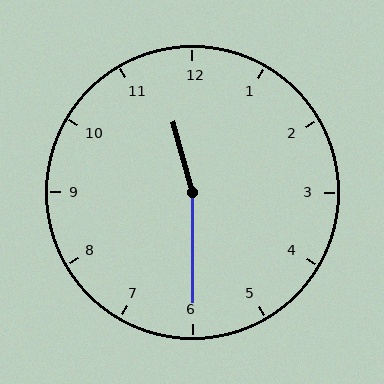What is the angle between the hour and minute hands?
Approximately 165 degrees.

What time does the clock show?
11:30.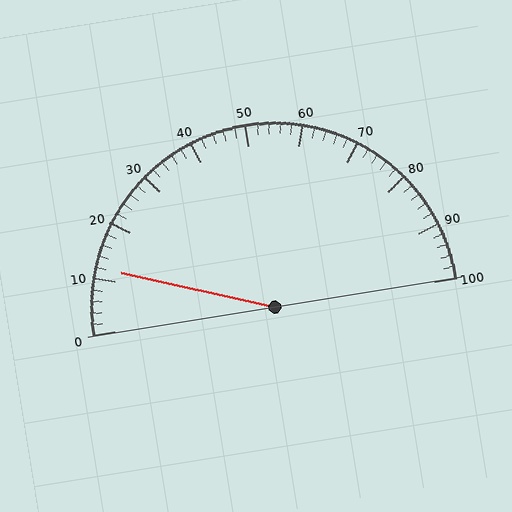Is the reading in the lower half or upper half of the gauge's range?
The reading is in the lower half of the range (0 to 100).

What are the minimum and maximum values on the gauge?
The gauge ranges from 0 to 100.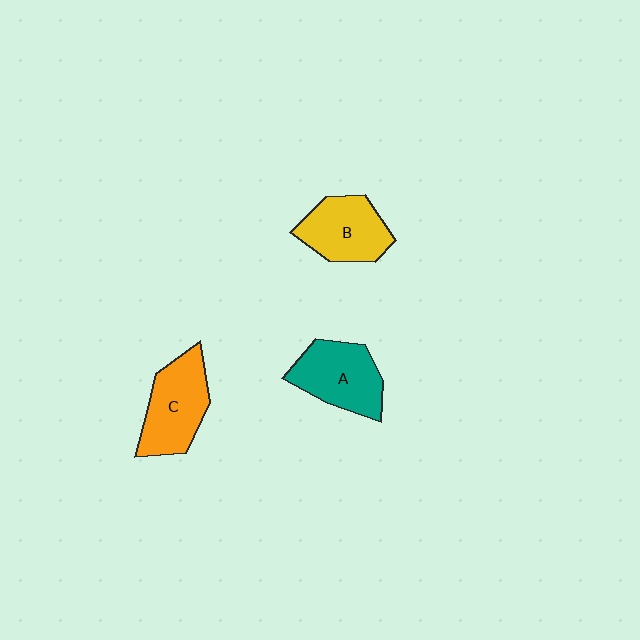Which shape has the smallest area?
Shape B (yellow).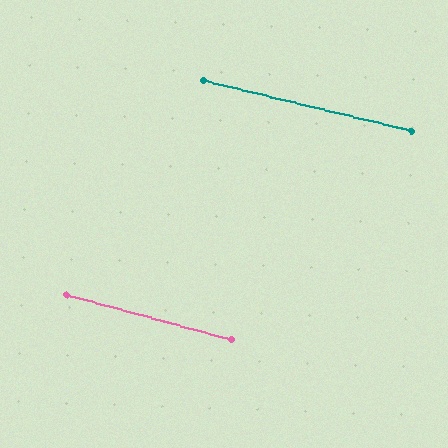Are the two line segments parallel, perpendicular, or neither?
Parallel — their directions differ by only 1.8°.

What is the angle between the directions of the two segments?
Approximately 2 degrees.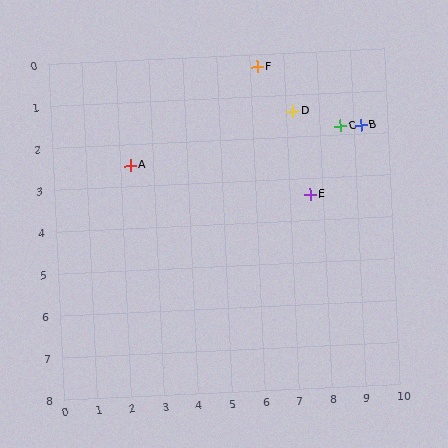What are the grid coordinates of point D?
Point D is at approximately (7.2, 1.4).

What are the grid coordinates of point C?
Point C is at approximately (8.6, 1.8).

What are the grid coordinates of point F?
Point F is at approximately (6.2, 0.3).